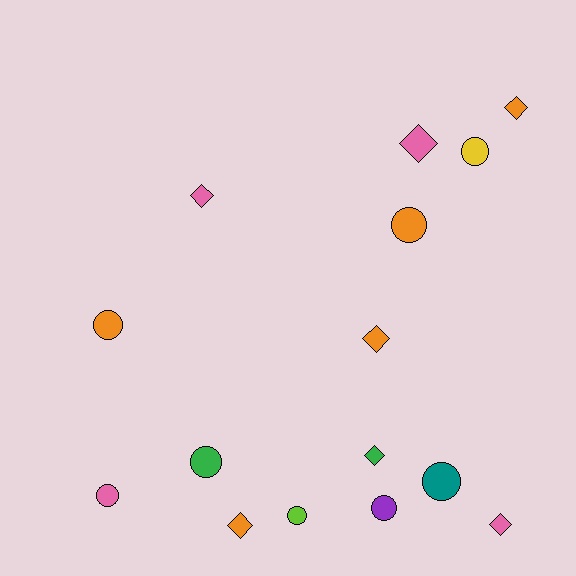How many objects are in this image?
There are 15 objects.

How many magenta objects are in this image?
There are no magenta objects.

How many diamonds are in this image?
There are 7 diamonds.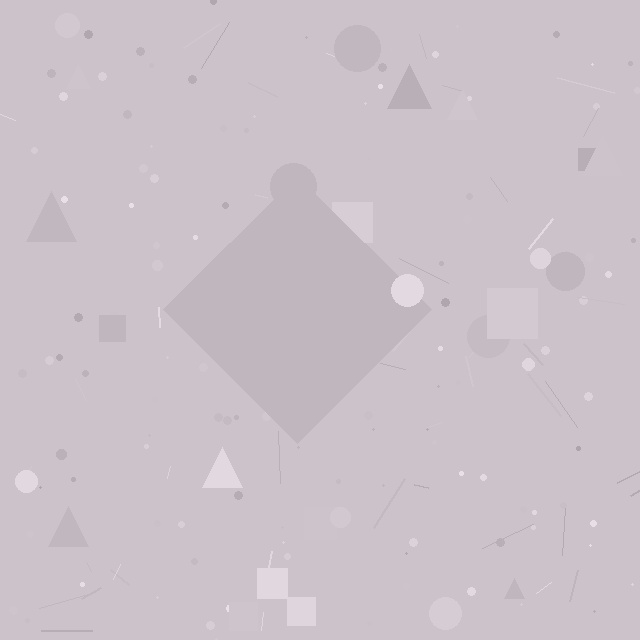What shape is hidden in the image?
A diamond is hidden in the image.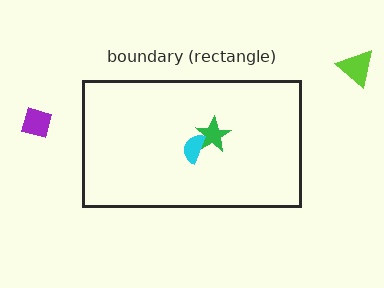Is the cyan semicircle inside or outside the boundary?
Inside.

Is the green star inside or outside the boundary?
Inside.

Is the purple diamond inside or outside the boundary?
Outside.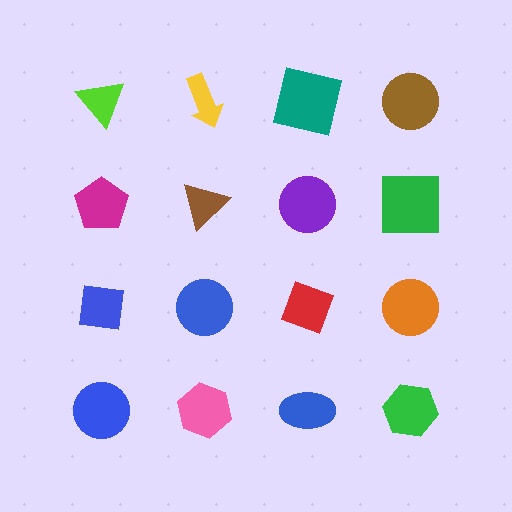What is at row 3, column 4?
An orange circle.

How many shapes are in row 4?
4 shapes.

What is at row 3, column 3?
A red diamond.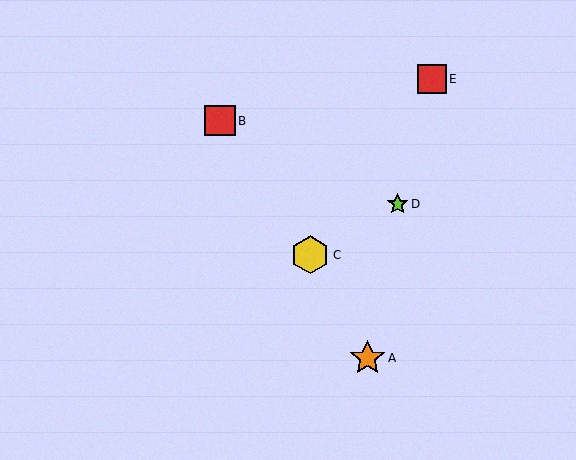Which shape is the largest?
The yellow hexagon (labeled C) is the largest.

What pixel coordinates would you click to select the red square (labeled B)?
Click at (220, 121) to select the red square B.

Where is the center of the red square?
The center of the red square is at (220, 121).